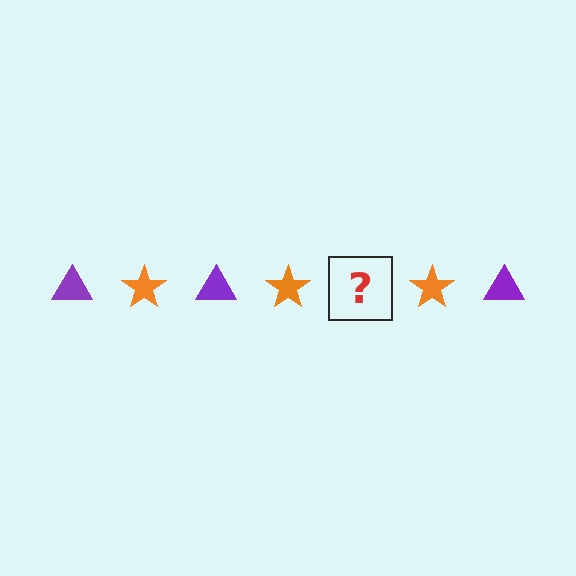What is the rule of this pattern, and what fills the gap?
The rule is that the pattern alternates between purple triangle and orange star. The gap should be filled with a purple triangle.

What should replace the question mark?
The question mark should be replaced with a purple triangle.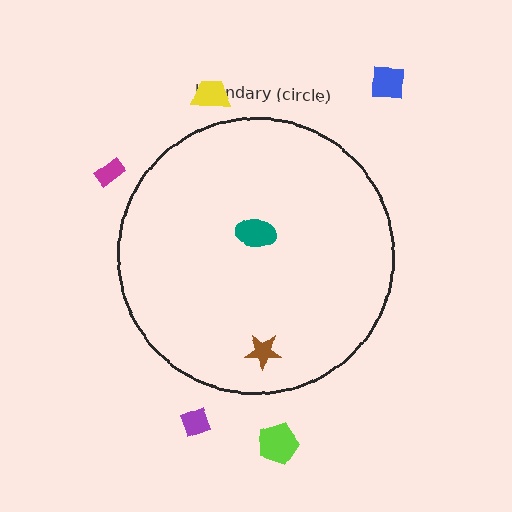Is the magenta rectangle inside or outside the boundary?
Outside.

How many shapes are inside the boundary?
2 inside, 5 outside.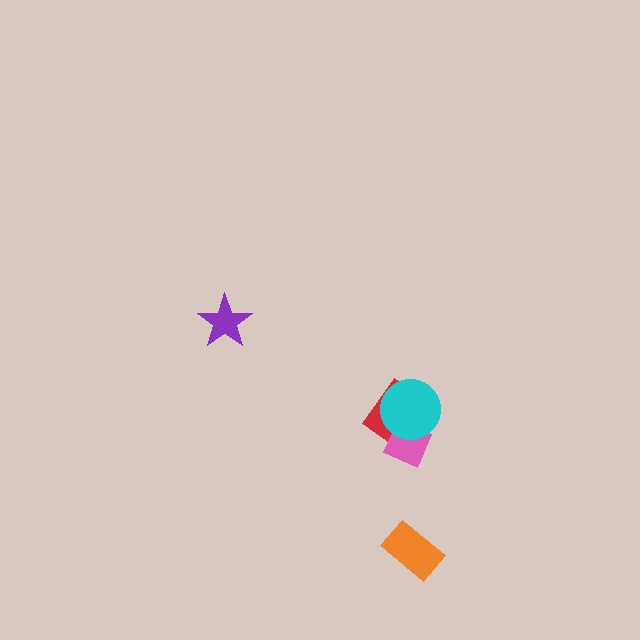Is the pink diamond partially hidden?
Yes, it is partially covered by another shape.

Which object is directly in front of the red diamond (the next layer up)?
The pink diamond is directly in front of the red diamond.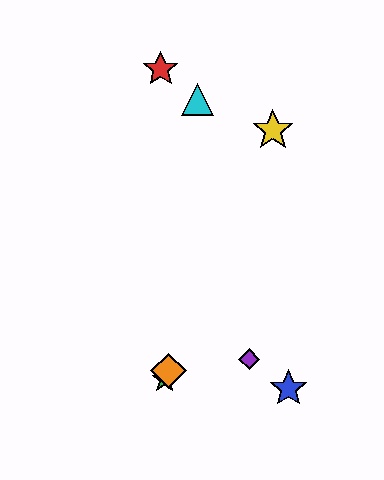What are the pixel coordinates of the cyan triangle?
The cyan triangle is at (198, 99).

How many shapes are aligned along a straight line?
3 shapes (the green star, the yellow star, the orange diamond) are aligned along a straight line.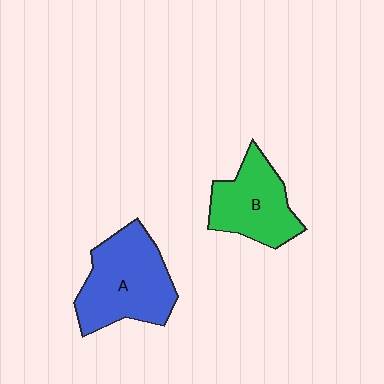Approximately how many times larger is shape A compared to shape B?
Approximately 1.3 times.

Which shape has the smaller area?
Shape B (green).